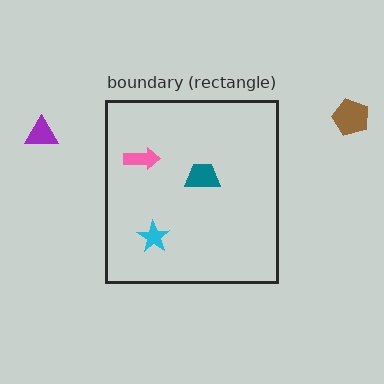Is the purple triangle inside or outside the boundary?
Outside.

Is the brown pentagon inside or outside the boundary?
Outside.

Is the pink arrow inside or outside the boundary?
Inside.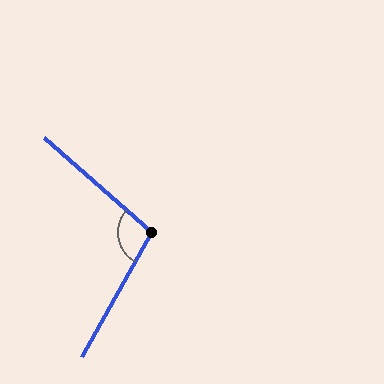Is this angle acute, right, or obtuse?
It is obtuse.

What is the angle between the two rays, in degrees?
Approximately 102 degrees.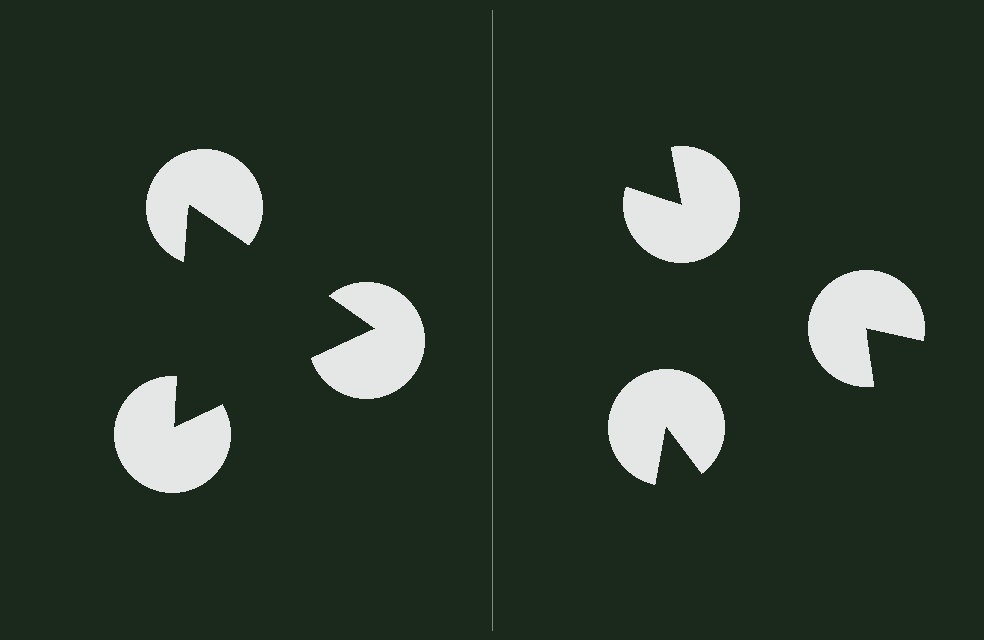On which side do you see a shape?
An illusory triangle appears on the left side. On the right side the wedge cuts are rotated, so no coherent shape forms.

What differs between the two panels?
The pac-man discs are positioned identically on both sides; only the wedge orientations differ. On the left they align to a triangle; on the right they are misaligned.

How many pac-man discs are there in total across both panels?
6 — 3 on each side.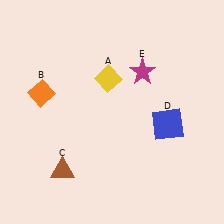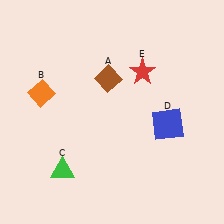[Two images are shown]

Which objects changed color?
A changed from yellow to brown. C changed from brown to green. E changed from magenta to red.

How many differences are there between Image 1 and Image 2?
There are 3 differences between the two images.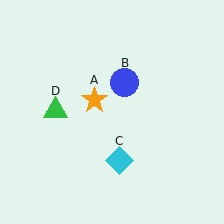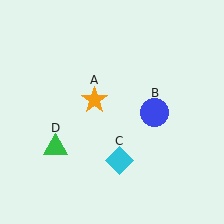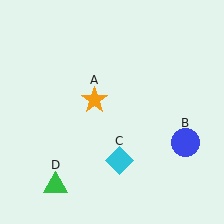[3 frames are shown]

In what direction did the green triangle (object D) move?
The green triangle (object D) moved down.